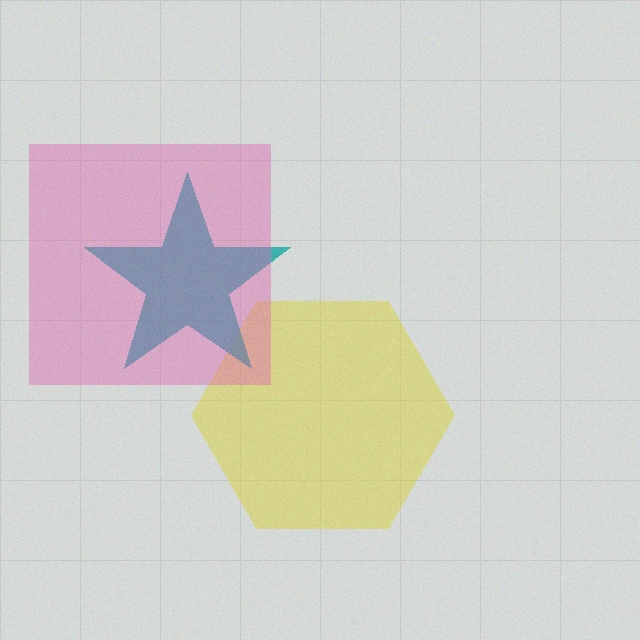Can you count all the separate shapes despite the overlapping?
Yes, there are 3 separate shapes.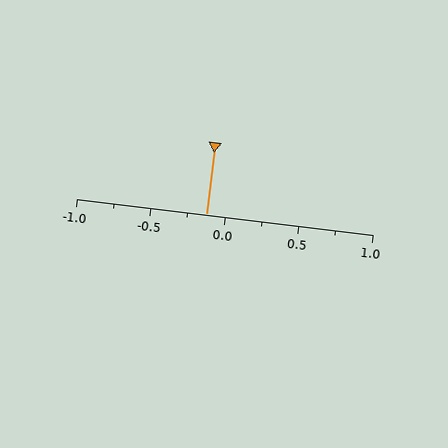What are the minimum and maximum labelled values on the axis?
The axis runs from -1.0 to 1.0.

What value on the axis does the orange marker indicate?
The marker indicates approximately -0.12.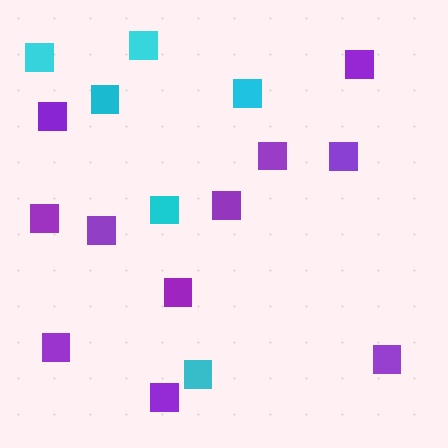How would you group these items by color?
There are 2 groups: one group of purple squares (11) and one group of cyan squares (6).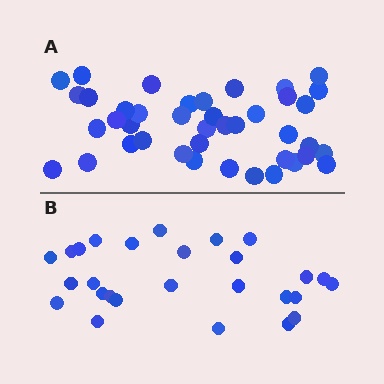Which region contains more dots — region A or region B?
Region A (the top region) has more dots.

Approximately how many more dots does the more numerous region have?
Region A has approximately 15 more dots than region B.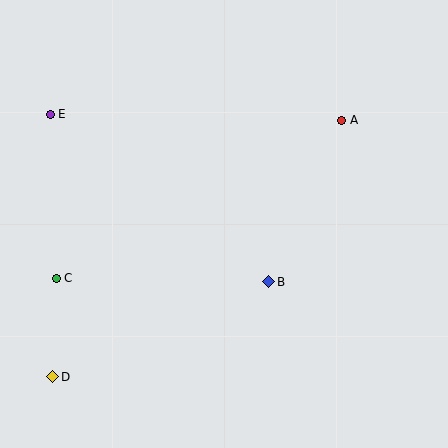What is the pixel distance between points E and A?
The distance between E and A is 291 pixels.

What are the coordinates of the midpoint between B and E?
The midpoint between B and E is at (160, 198).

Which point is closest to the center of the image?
Point B at (269, 282) is closest to the center.